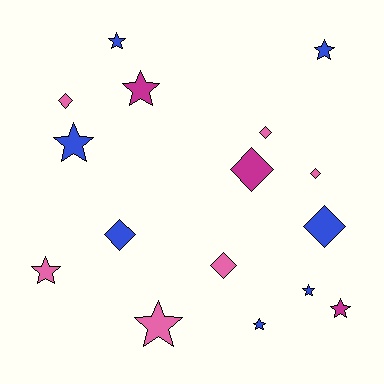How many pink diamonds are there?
There are 4 pink diamonds.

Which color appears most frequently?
Blue, with 7 objects.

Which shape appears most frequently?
Star, with 9 objects.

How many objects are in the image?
There are 16 objects.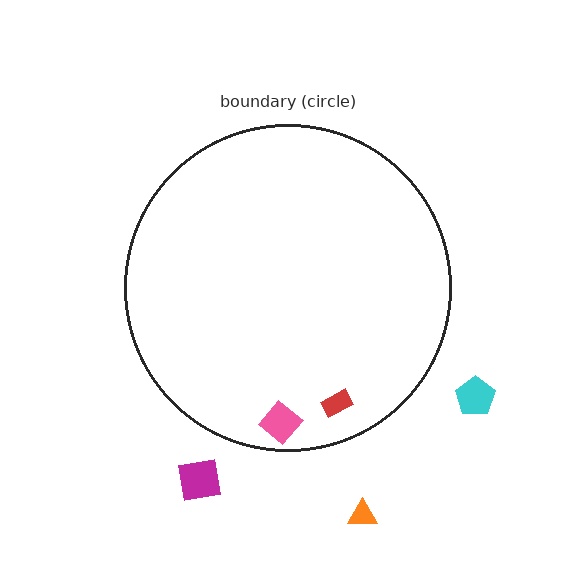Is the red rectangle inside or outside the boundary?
Inside.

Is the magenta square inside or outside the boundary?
Outside.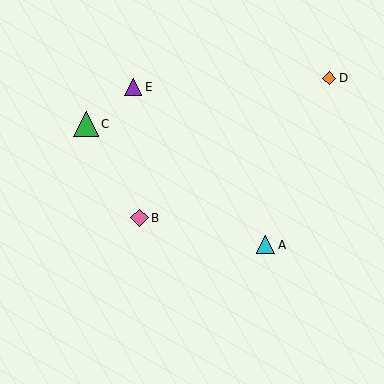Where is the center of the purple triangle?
The center of the purple triangle is at (133, 87).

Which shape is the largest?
The green triangle (labeled C) is the largest.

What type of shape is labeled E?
Shape E is a purple triangle.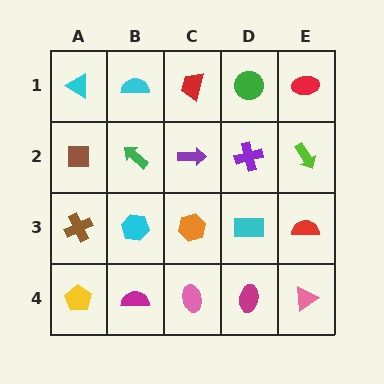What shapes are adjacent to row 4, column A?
A brown cross (row 3, column A), a magenta semicircle (row 4, column B).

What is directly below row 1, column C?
A purple arrow.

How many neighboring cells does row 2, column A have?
3.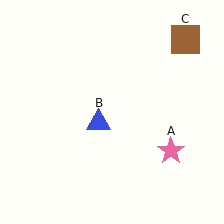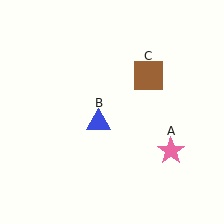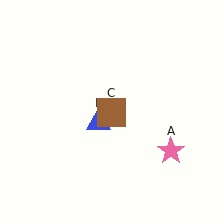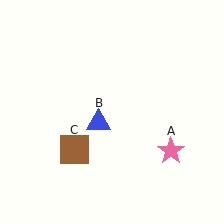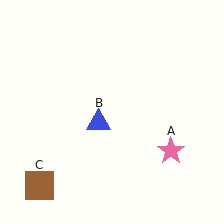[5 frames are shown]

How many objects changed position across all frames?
1 object changed position: brown square (object C).